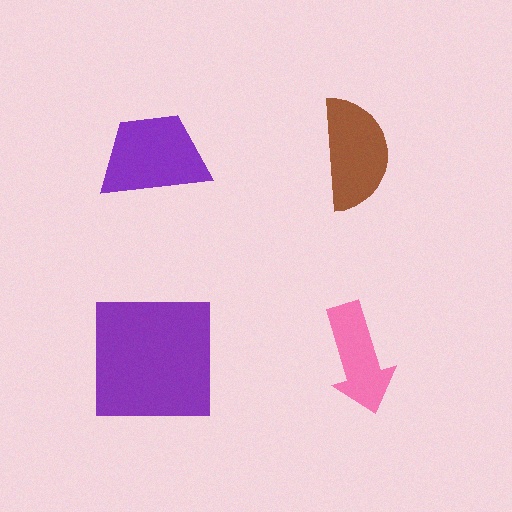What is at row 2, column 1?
A purple square.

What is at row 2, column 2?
A pink arrow.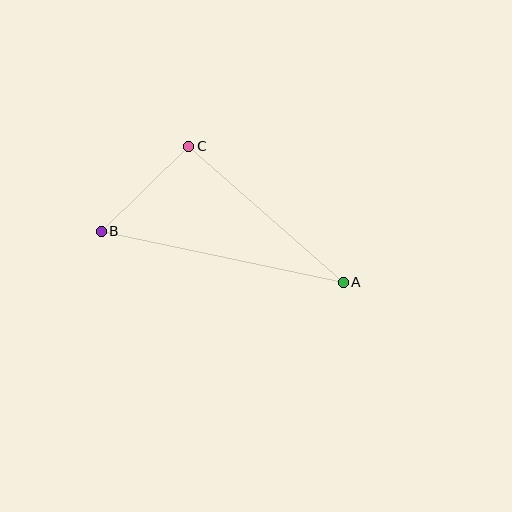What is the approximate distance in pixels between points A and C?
The distance between A and C is approximately 206 pixels.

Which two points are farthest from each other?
Points A and B are farthest from each other.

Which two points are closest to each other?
Points B and C are closest to each other.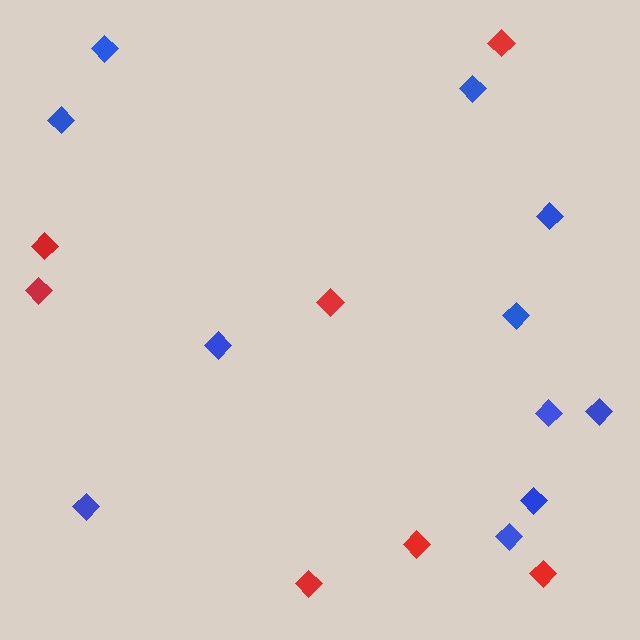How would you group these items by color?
There are 2 groups: one group of red diamonds (7) and one group of blue diamonds (11).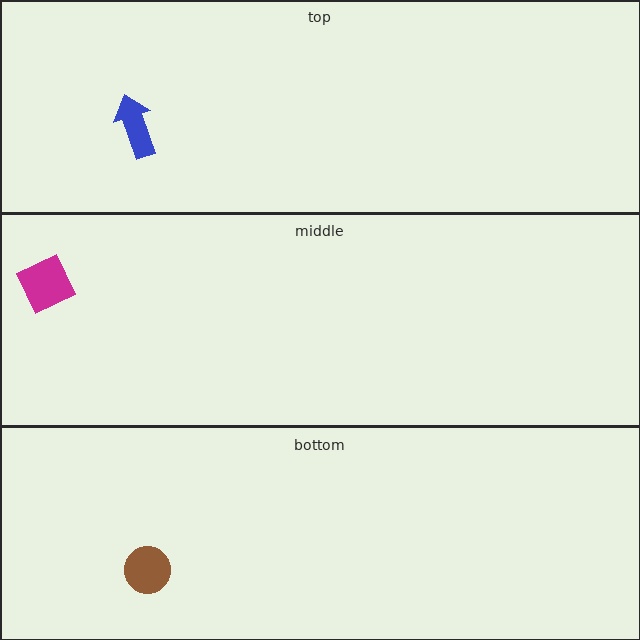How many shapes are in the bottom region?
1.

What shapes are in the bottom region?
The brown circle.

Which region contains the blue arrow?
The top region.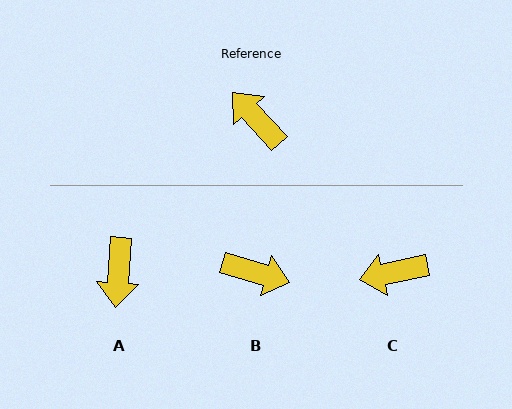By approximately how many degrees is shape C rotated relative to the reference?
Approximately 60 degrees counter-clockwise.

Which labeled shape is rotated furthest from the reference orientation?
B, about 148 degrees away.